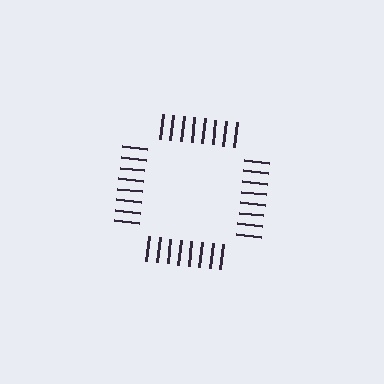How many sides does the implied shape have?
4 sides — the line-ends trace a square.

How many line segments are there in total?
32 — 8 along each of the 4 edges.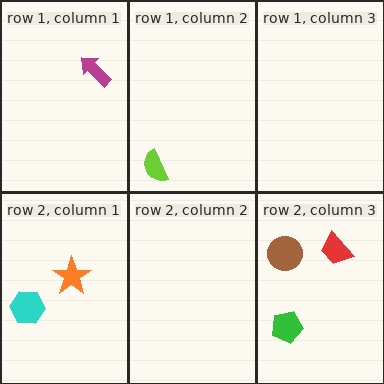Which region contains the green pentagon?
The row 2, column 3 region.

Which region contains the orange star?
The row 2, column 1 region.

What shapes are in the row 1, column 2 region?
The lime semicircle.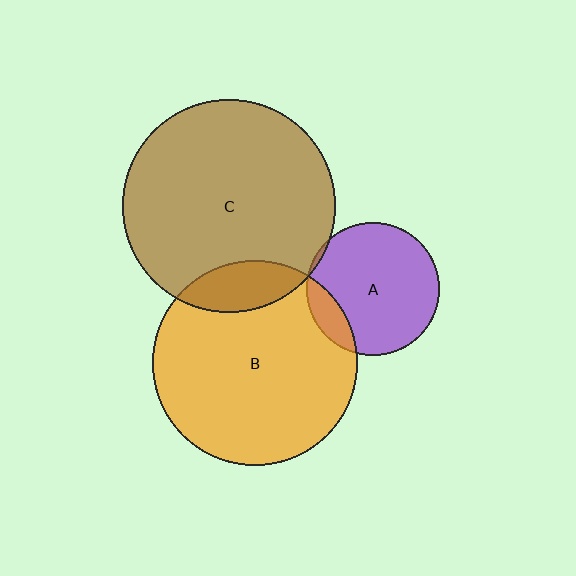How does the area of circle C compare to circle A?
Approximately 2.6 times.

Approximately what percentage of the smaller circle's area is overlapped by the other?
Approximately 15%.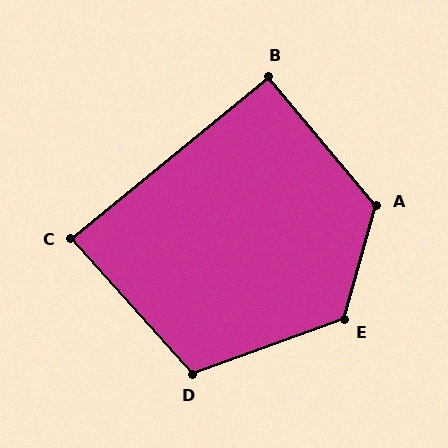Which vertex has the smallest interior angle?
C, at approximately 88 degrees.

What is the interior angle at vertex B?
Approximately 91 degrees (approximately right).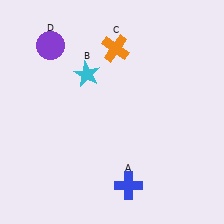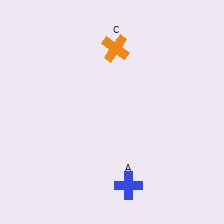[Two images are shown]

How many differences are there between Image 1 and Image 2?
There are 2 differences between the two images.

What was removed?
The purple circle (D), the cyan star (B) were removed in Image 2.